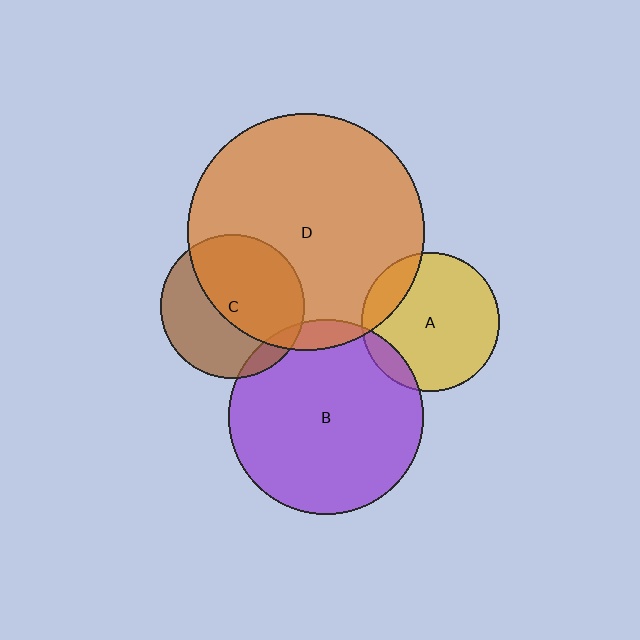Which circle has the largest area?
Circle D (orange).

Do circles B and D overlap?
Yes.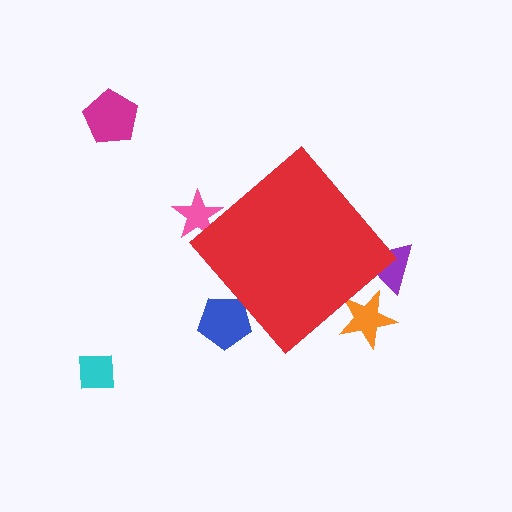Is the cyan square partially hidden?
No, the cyan square is fully visible.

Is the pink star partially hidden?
Yes, the pink star is partially hidden behind the red diamond.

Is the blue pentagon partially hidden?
Yes, the blue pentagon is partially hidden behind the red diamond.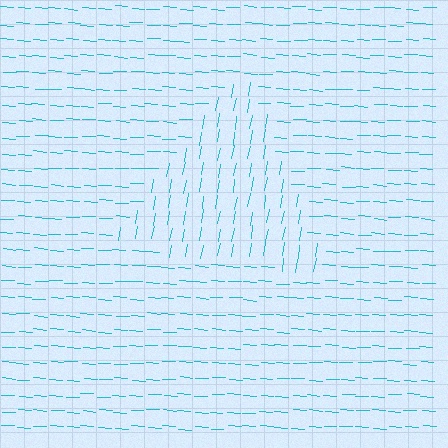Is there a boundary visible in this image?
Yes, there is a texture boundary formed by a change in line orientation.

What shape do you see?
I see a triangle.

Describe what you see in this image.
The image is filled with small cyan line segments. A triangle region in the image has lines oriented differently from the surrounding lines, creating a visible texture boundary.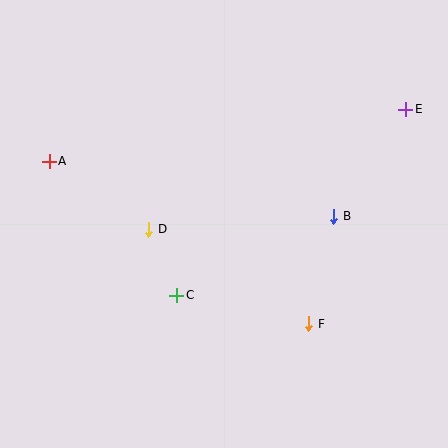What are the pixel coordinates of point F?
Point F is at (309, 324).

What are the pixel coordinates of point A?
Point A is at (49, 161).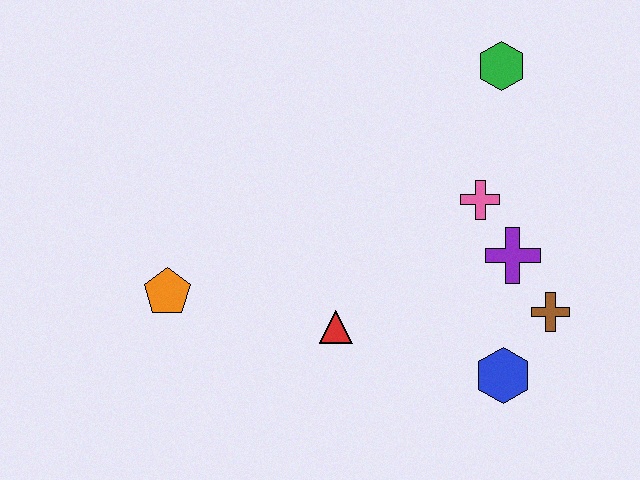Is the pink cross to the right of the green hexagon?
No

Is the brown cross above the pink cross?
No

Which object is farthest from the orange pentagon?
The green hexagon is farthest from the orange pentagon.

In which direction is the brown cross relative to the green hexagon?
The brown cross is below the green hexagon.